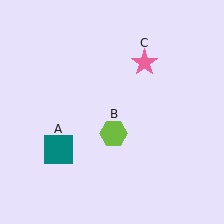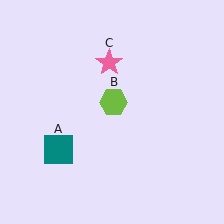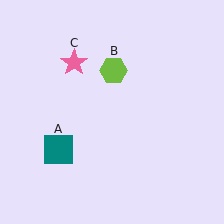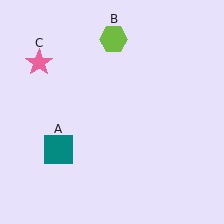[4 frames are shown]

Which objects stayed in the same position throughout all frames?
Teal square (object A) remained stationary.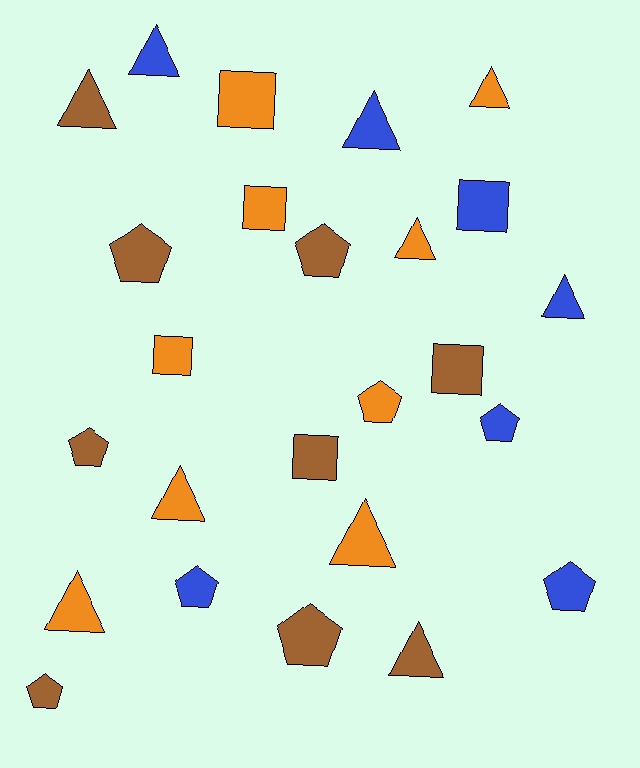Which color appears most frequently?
Brown, with 9 objects.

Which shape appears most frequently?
Triangle, with 10 objects.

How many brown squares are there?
There are 2 brown squares.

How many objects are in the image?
There are 25 objects.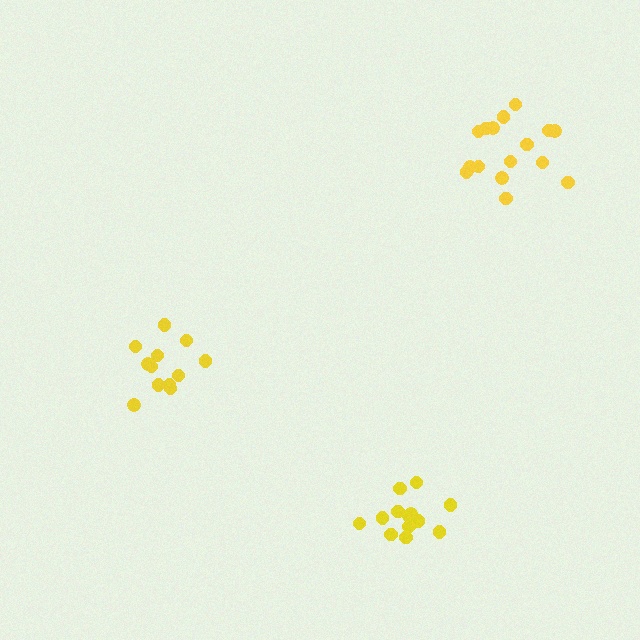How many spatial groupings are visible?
There are 3 spatial groupings.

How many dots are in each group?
Group 1: 13 dots, Group 2: 16 dots, Group 3: 12 dots (41 total).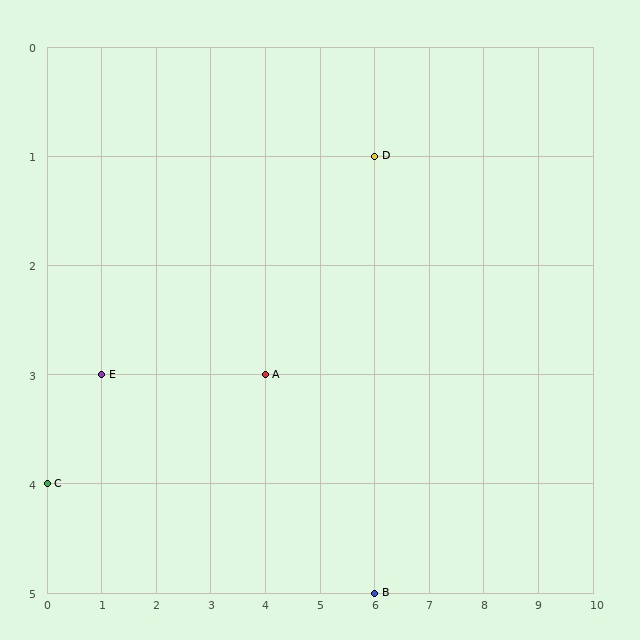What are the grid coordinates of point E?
Point E is at grid coordinates (1, 3).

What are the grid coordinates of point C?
Point C is at grid coordinates (0, 4).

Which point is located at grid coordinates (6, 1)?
Point D is at (6, 1).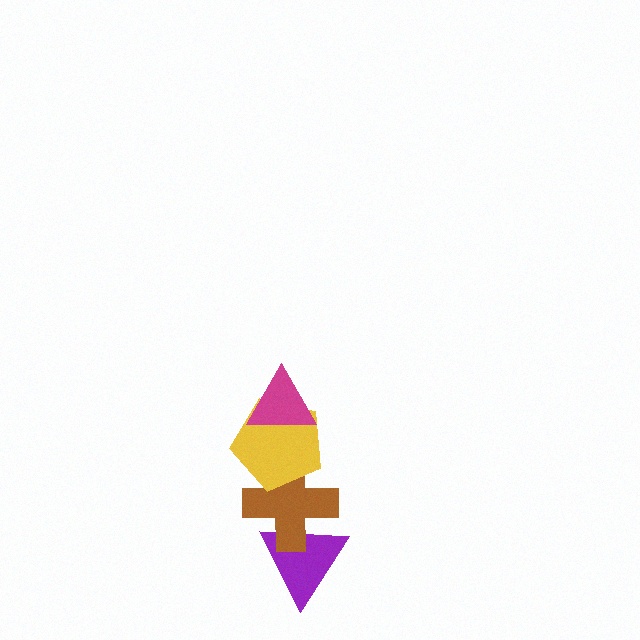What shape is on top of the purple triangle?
The brown cross is on top of the purple triangle.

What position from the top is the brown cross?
The brown cross is 3rd from the top.